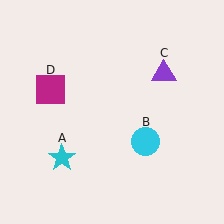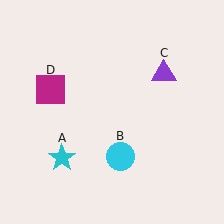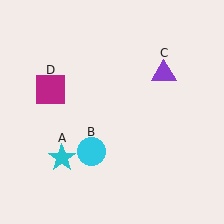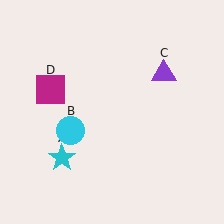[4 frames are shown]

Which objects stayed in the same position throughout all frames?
Cyan star (object A) and purple triangle (object C) and magenta square (object D) remained stationary.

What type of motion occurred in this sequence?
The cyan circle (object B) rotated clockwise around the center of the scene.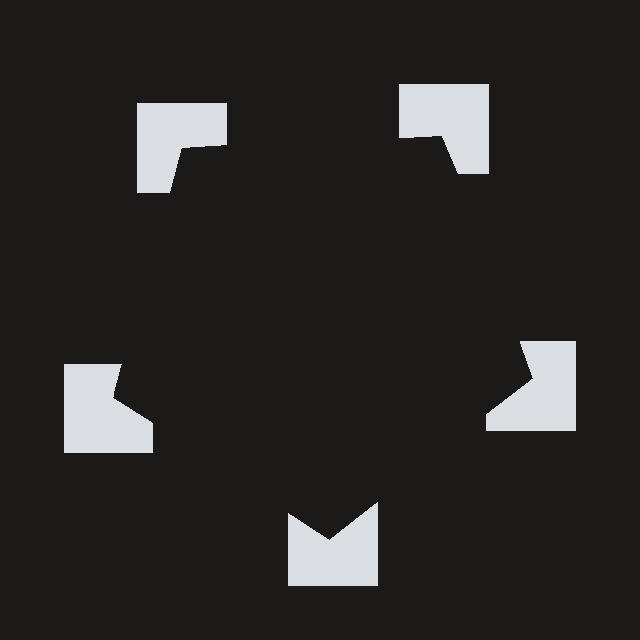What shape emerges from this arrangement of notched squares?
An illusory pentagon — its edges are inferred from the aligned wedge cuts in the notched squares, not physically drawn.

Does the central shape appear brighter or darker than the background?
It typically appears slightly darker than the background, even though no actual brightness change is drawn.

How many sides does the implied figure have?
5 sides.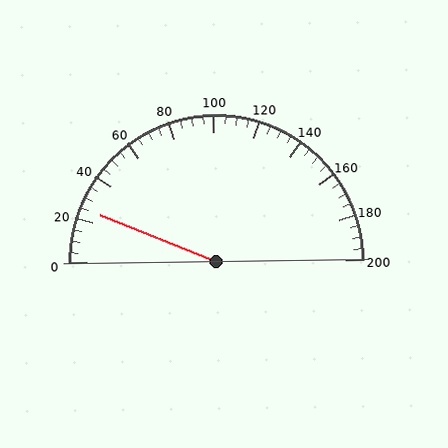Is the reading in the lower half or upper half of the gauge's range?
The reading is in the lower half of the range (0 to 200).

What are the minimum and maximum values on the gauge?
The gauge ranges from 0 to 200.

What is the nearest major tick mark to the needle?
The nearest major tick mark is 20.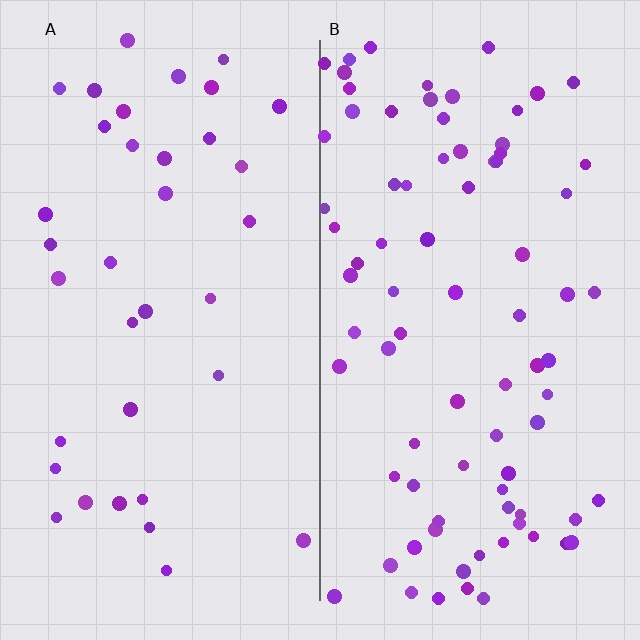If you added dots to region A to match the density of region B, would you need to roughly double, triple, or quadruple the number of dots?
Approximately double.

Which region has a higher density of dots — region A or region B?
B (the right).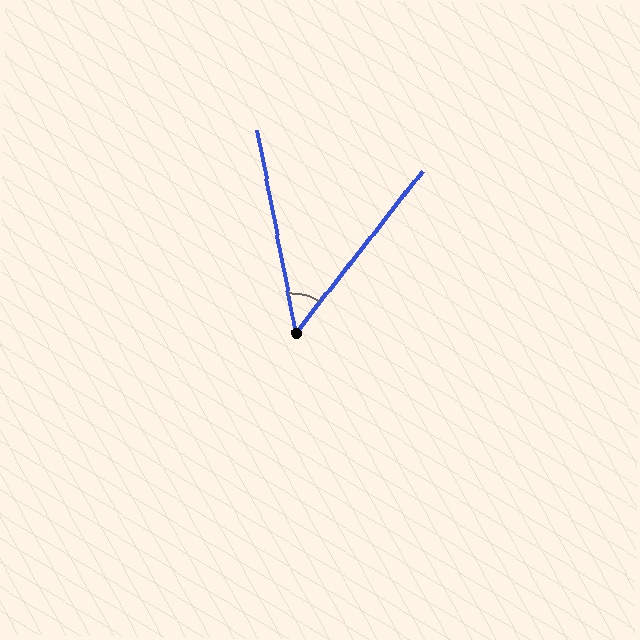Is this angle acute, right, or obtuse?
It is acute.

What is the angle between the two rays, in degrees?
Approximately 49 degrees.